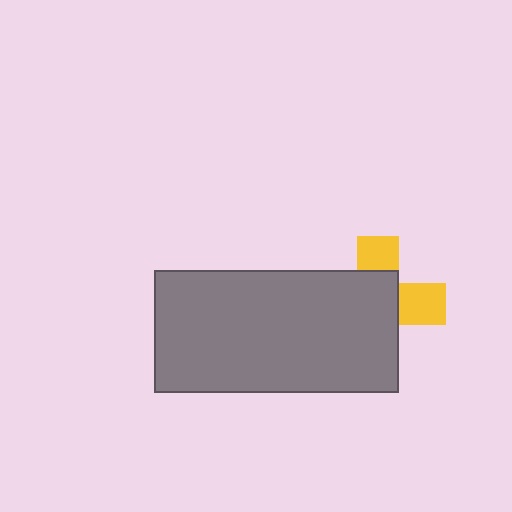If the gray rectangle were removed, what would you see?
You would see the complete yellow cross.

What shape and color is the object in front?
The object in front is a gray rectangle.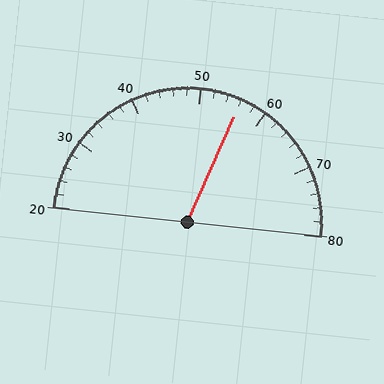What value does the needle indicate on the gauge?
The needle indicates approximately 56.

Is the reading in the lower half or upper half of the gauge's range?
The reading is in the upper half of the range (20 to 80).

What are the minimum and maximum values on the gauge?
The gauge ranges from 20 to 80.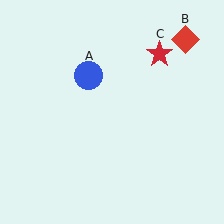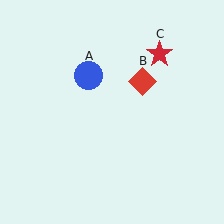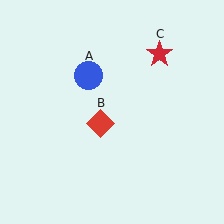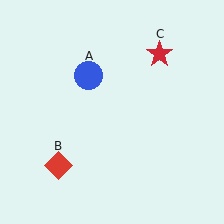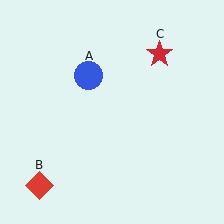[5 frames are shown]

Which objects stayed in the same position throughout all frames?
Blue circle (object A) and red star (object C) remained stationary.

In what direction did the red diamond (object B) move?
The red diamond (object B) moved down and to the left.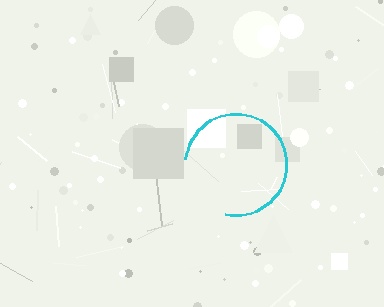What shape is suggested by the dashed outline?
The dashed outline suggests a circle.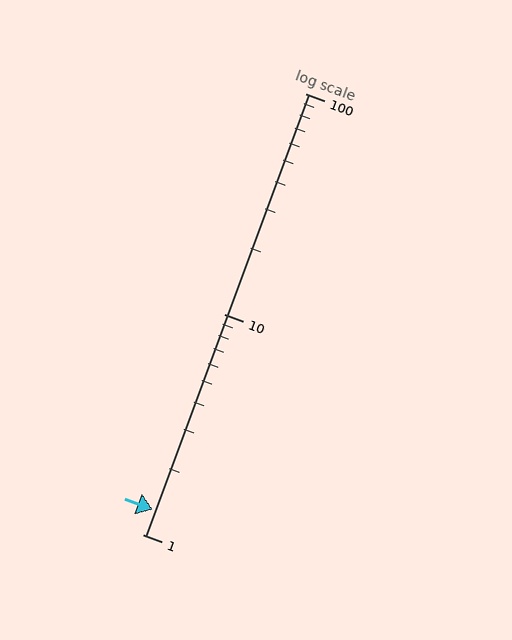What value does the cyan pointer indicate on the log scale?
The pointer indicates approximately 1.3.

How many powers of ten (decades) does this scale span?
The scale spans 2 decades, from 1 to 100.